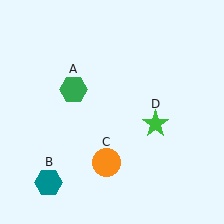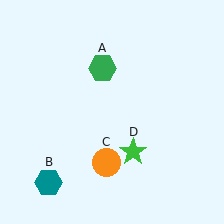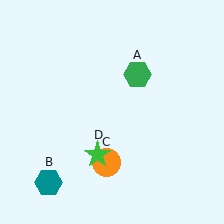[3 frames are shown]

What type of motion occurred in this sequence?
The green hexagon (object A), green star (object D) rotated clockwise around the center of the scene.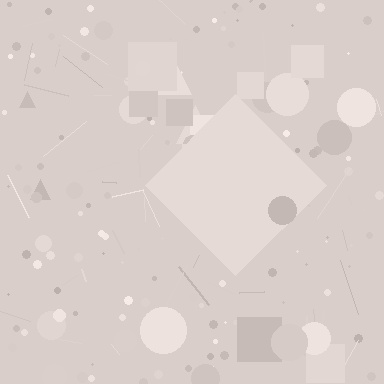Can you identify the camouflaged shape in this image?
The camouflaged shape is a diamond.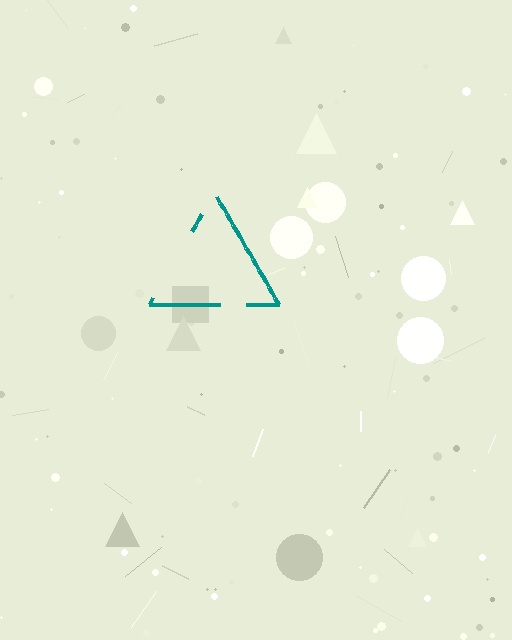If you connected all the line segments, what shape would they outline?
They would outline a triangle.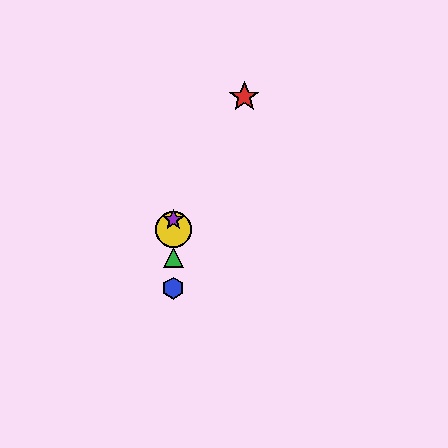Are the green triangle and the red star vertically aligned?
No, the green triangle is at x≈173 and the red star is at x≈244.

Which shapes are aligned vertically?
The blue hexagon, the green triangle, the yellow circle, the purple star are aligned vertically.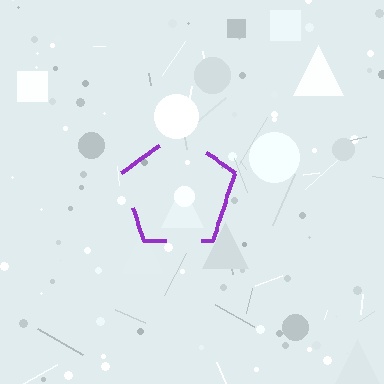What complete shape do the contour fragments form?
The contour fragments form a pentagon.